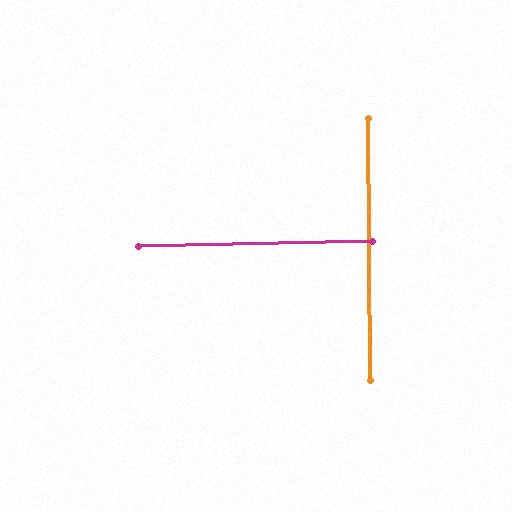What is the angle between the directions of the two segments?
Approximately 89 degrees.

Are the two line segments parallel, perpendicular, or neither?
Perpendicular — they meet at approximately 89°.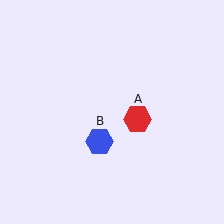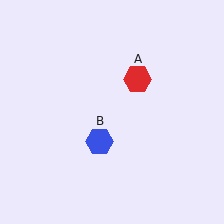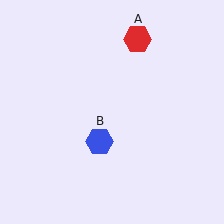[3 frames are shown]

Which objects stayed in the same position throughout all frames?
Blue hexagon (object B) remained stationary.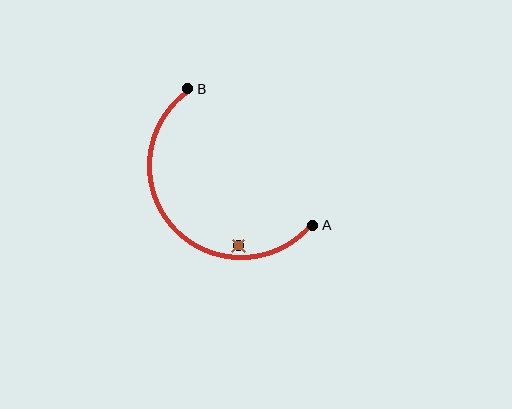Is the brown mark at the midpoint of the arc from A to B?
No — the brown mark does not lie on the arc at all. It sits slightly inside the curve.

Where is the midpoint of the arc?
The arc midpoint is the point on the curve farthest from the straight line joining A and B. It sits below and to the left of that line.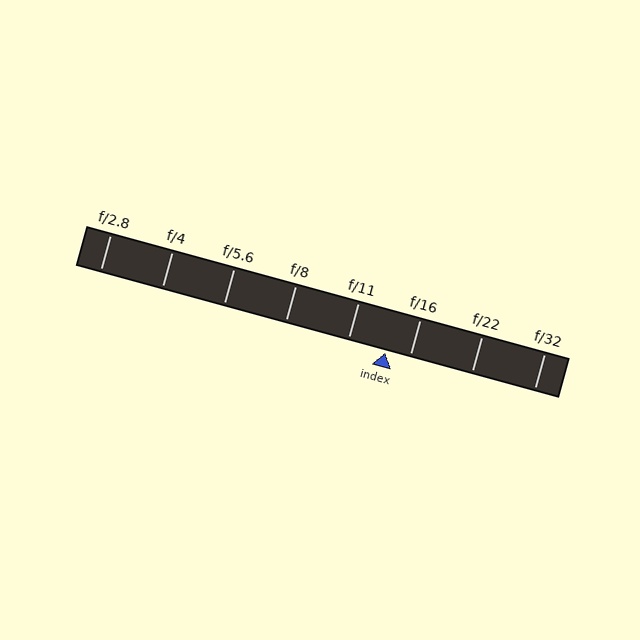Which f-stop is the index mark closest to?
The index mark is closest to f/16.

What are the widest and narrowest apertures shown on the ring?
The widest aperture shown is f/2.8 and the narrowest is f/32.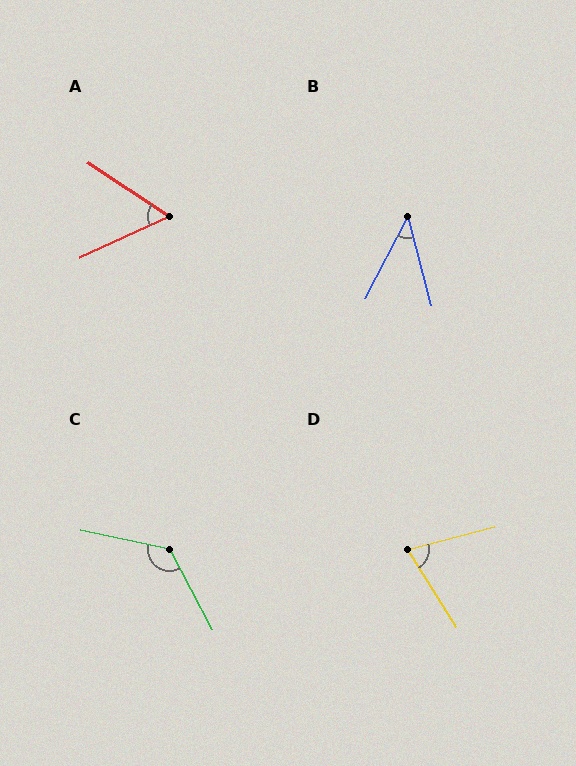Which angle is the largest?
C, at approximately 130 degrees.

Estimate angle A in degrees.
Approximately 59 degrees.